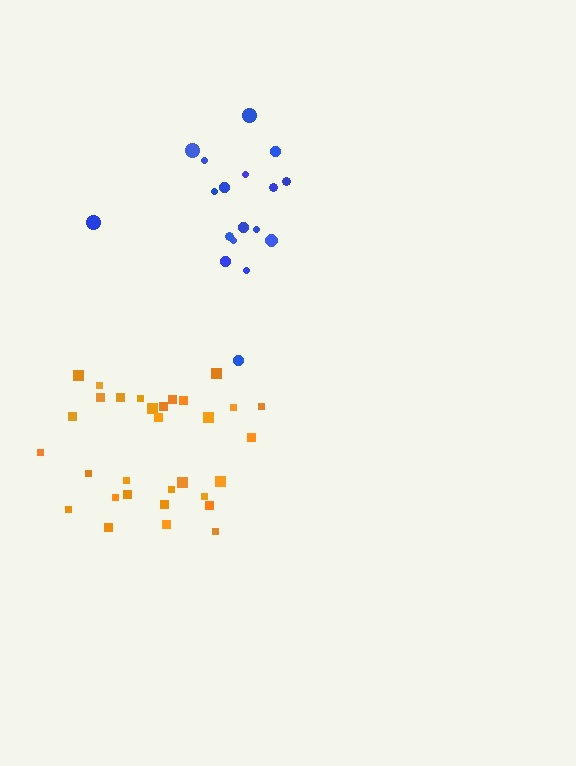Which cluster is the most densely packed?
Blue.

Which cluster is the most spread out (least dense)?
Orange.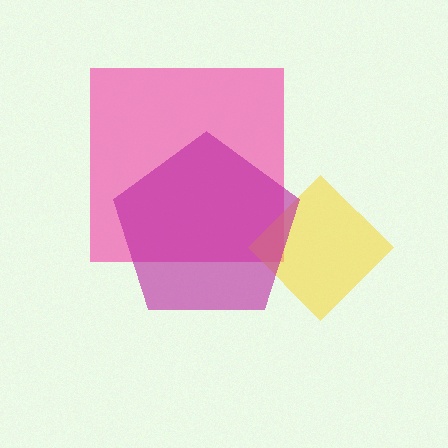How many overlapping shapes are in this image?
There are 3 overlapping shapes in the image.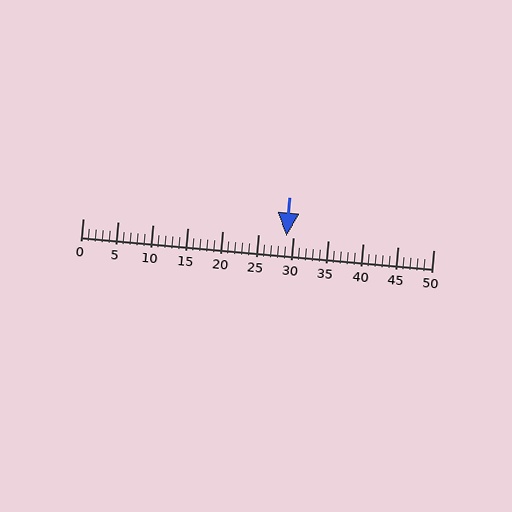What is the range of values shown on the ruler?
The ruler shows values from 0 to 50.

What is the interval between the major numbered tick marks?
The major tick marks are spaced 5 units apart.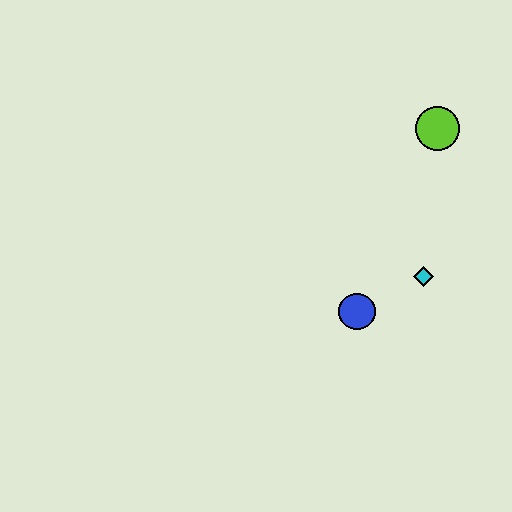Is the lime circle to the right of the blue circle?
Yes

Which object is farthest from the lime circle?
The blue circle is farthest from the lime circle.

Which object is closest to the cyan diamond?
The blue circle is closest to the cyan diamond.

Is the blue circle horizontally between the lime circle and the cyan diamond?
No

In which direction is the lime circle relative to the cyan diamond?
The lime circle is above the cyan diamond.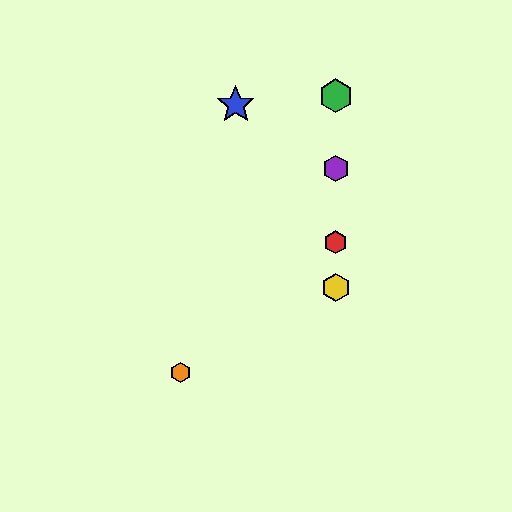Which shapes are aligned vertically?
The red hexagon, the green hexagon, the yellow hexagon, the purple hexagon are aligned vertically.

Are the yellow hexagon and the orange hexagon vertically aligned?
No, the yellow hexagon is at x≈336 and the orange hexagon is at x≈181.